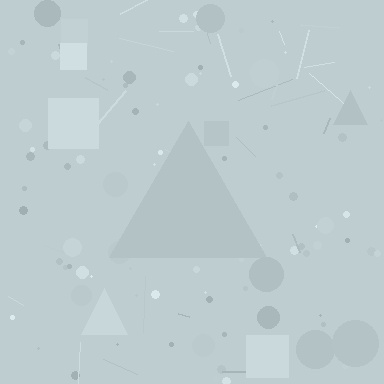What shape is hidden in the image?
A triangle is hidden in the image.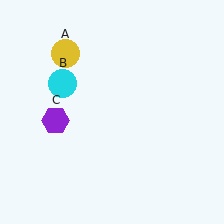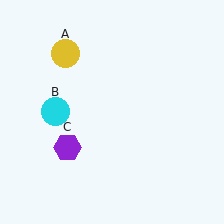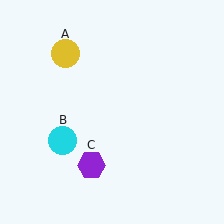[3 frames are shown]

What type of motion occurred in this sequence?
The cyan circle (object B), purple hexagon (object C) rotated counterclockwise around the center of the scene.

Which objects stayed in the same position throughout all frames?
Yellow circle (object A) remained stationary.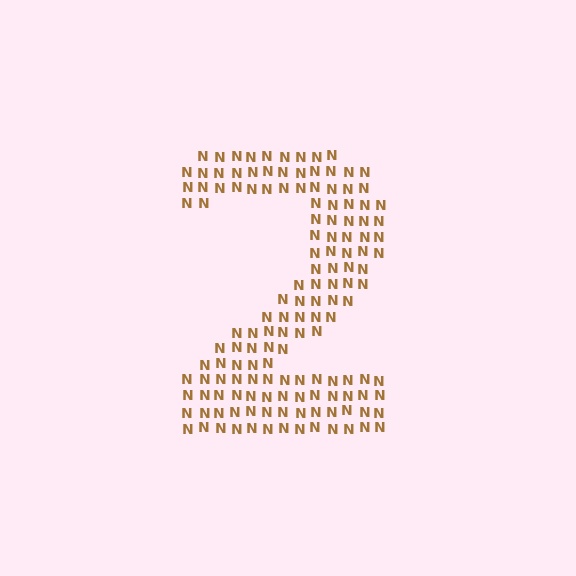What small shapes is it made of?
It is made of small letter N's.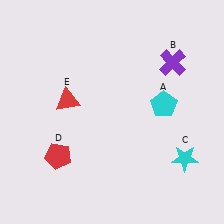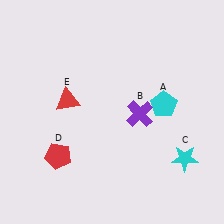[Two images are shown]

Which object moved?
The purple cross (B) moved down.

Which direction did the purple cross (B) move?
The purple cross (B) moved down.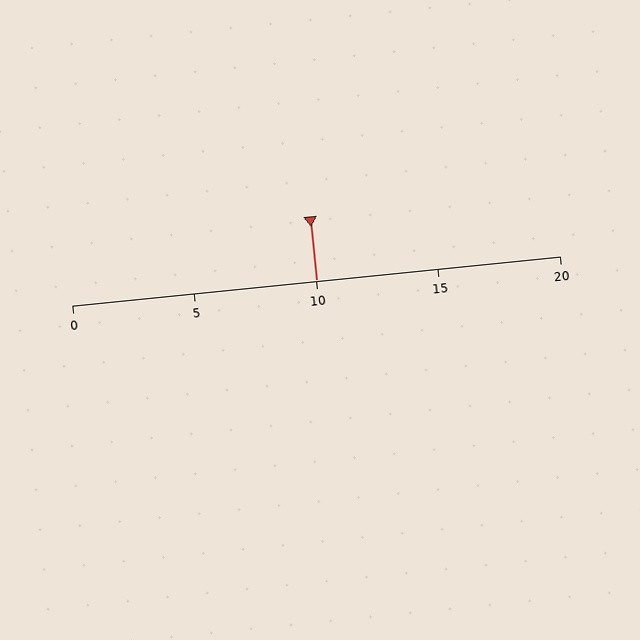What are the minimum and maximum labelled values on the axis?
The axis runs from 0 to 20.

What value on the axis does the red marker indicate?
The marker indicates approximately 10.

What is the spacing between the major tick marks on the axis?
The major ticks are spaced 5 apart.